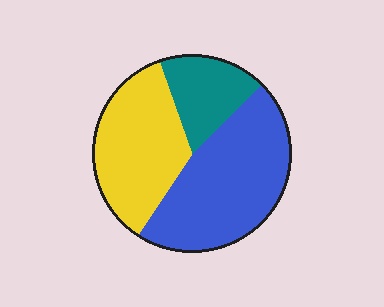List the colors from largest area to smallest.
From largest to smallest: blue, yellow, teal.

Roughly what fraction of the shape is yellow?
Yellow takes up between a third and a half of the shape.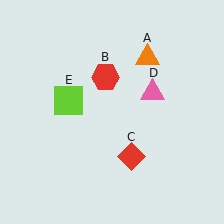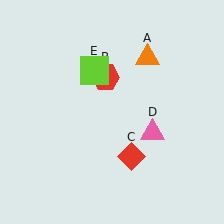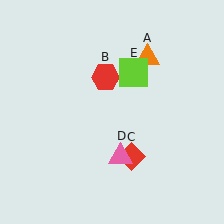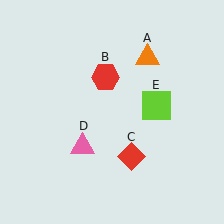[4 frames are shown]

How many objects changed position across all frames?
2 objects changed position: pink triangle (object D), lime square (object E).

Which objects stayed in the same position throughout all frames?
Orange triangle (object A) and red hexagon (object B) and red diamond (object C) remained stationary.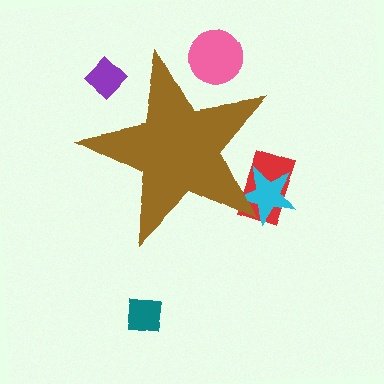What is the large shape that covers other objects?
A brown star.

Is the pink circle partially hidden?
Yes, the pink circle is partially hidden behind the brown star.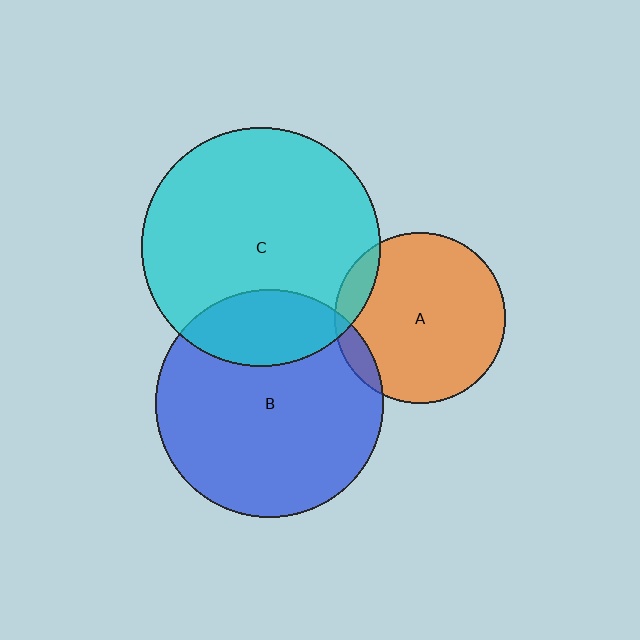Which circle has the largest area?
Circle C (cyan).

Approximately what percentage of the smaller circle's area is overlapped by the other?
Approximately 25%.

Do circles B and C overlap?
Yes.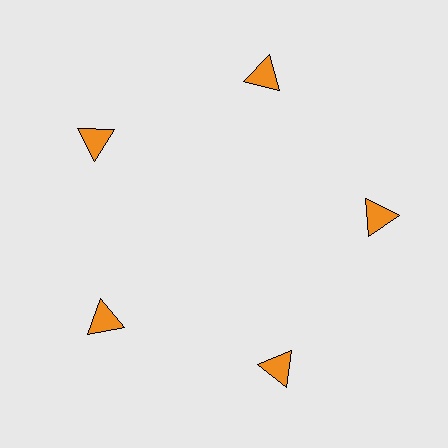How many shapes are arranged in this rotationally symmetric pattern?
There are 5 shapes, arranged in 5 groups of 1.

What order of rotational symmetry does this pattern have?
This pattern has 5-fold rotational symmetry.